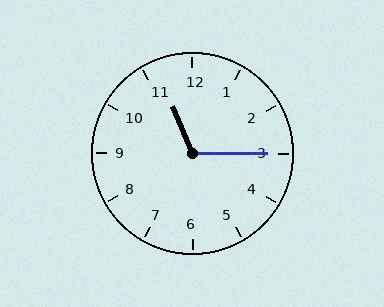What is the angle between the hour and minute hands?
Approximately 112 degrees.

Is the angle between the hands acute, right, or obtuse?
It is obtuse.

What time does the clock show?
11:15.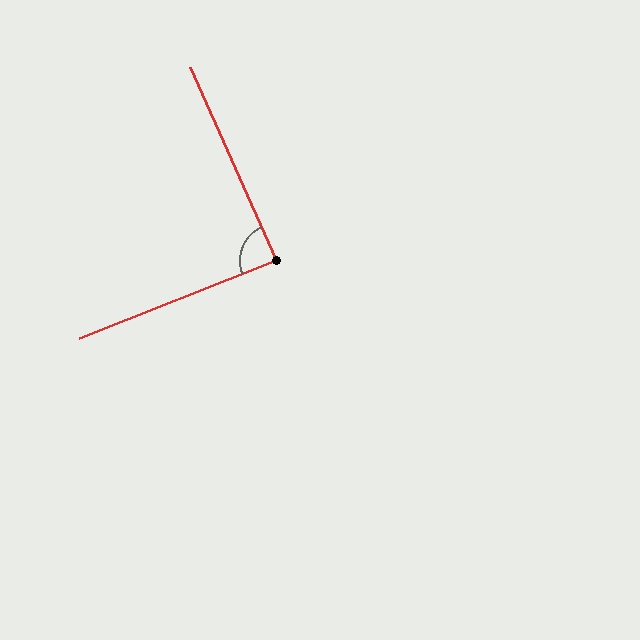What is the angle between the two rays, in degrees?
Approximately 88 degrees.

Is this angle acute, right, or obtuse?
It is approximately a right angle.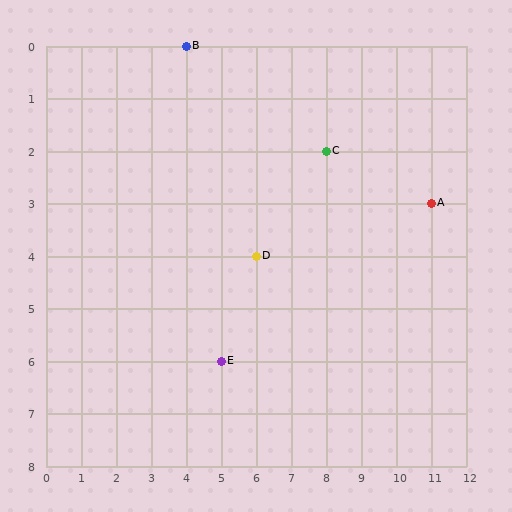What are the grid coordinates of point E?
Point E is at grid coordinates (5, 6).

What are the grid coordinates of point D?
Point D is at grid coordinates (6, 4).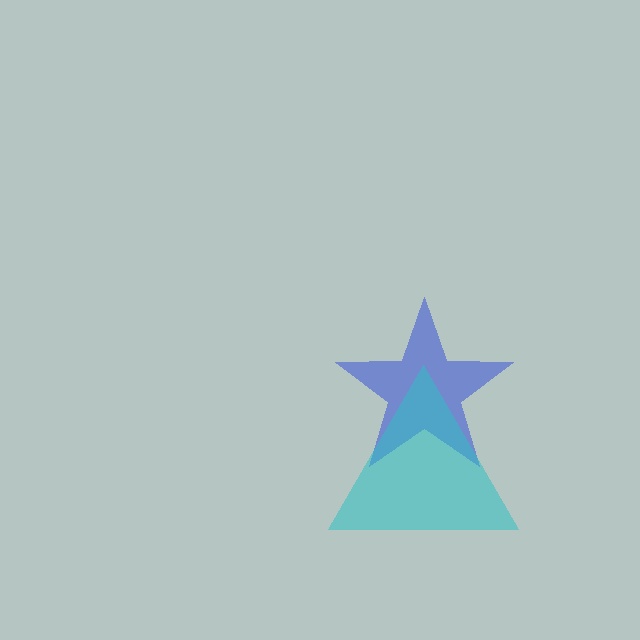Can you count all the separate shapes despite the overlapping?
Yes, there are 2 separate shapes.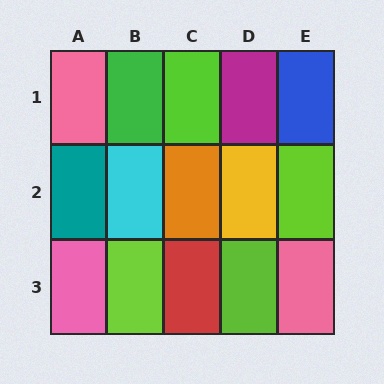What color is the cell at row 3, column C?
Red.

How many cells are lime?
4 cells are lime.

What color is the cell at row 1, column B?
Green.